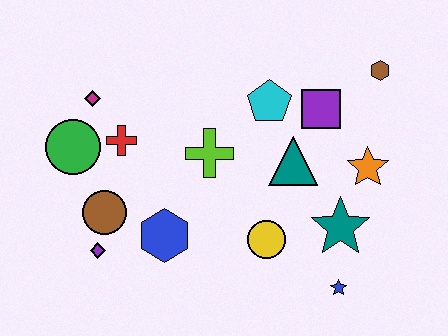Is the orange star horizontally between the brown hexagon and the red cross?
Yes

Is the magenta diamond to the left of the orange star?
Yes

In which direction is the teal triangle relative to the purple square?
The teal triangle is below the purple square.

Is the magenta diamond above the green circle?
Yes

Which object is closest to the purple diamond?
The brown circle is closest to the purple diamond.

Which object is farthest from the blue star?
The magenta diamond is farthest from the blue star.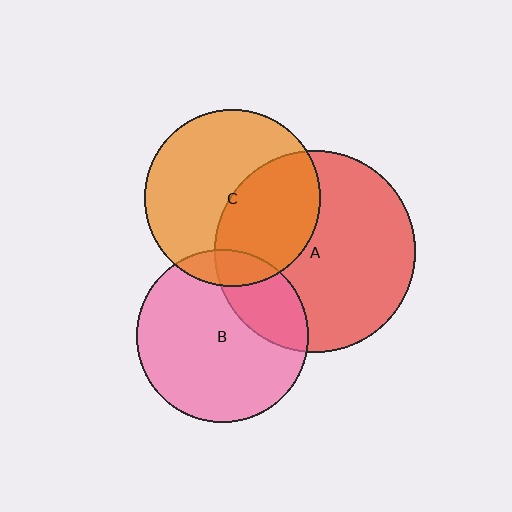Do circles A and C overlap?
Yes.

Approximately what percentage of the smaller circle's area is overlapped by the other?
Approximately 40%.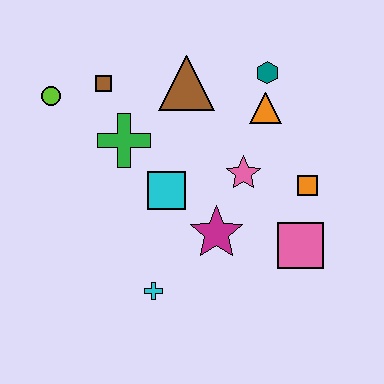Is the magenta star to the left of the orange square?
Yes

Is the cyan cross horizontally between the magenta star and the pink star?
No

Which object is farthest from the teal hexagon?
The cyan cross is farthest from the teal hexagon.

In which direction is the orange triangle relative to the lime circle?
The orange triangle is to the right of the lime circle.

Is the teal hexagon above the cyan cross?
Yes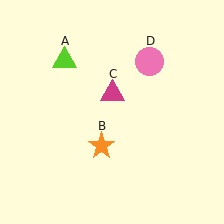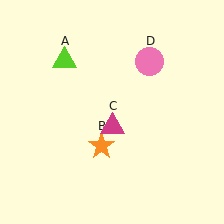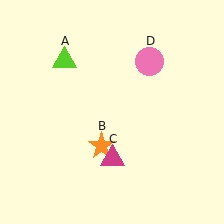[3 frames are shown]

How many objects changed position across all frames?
1 object changed position: magenta triangle (object C).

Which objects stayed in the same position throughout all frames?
Lime triangle (object A) and orange star (object B) and pink circle (object D) remained stationary.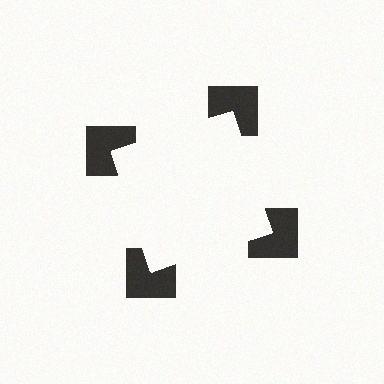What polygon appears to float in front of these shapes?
An illusory square — its edges are inferred from the aligned wedge cuts in the notched squares, not physically drawn.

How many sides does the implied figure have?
4 sides.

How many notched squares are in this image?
There are 4 — one at each vertex of the illusory square.